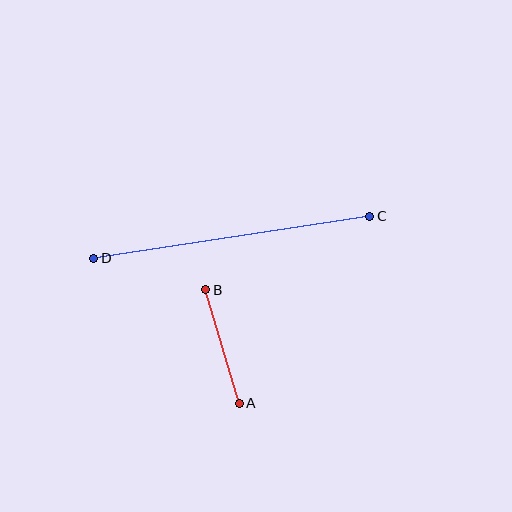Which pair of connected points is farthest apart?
Points C and D are farthest apart.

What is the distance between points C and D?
The distance is approximately 279 pixels.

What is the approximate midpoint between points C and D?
The midpoint is at approximately (232, 237) pixels.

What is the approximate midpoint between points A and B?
The midpoint is at approximately (222, 346) pixels.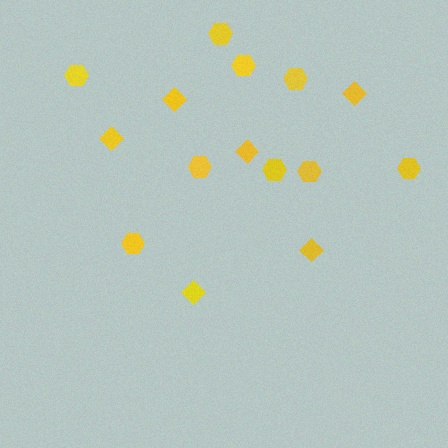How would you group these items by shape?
There are 2 groups: one group of diamonds (6) and one group of hexagons (9).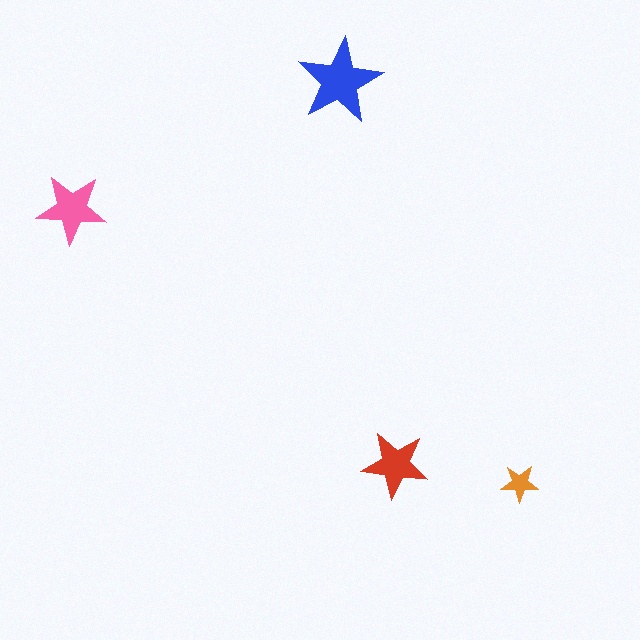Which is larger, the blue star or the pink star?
The blue one.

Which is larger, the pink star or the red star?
The pink one.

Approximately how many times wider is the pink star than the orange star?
About 2 times wider.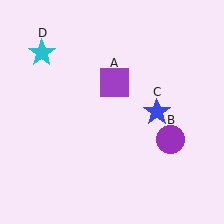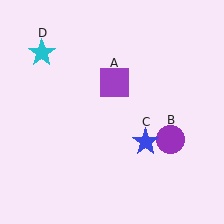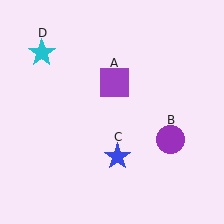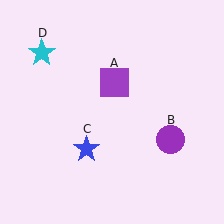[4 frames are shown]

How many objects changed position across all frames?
1 object changed position: blue star (object C).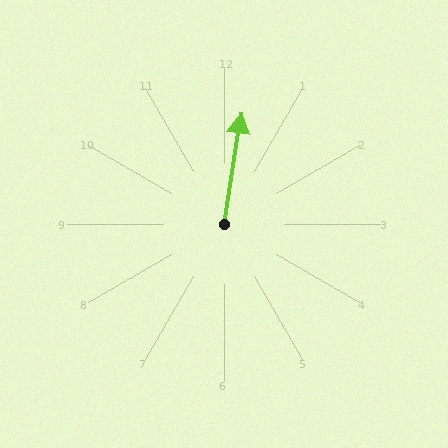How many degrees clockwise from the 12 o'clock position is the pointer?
Approximately 9 degrees.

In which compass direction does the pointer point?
North.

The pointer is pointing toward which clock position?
Roughly 12 o'clock.